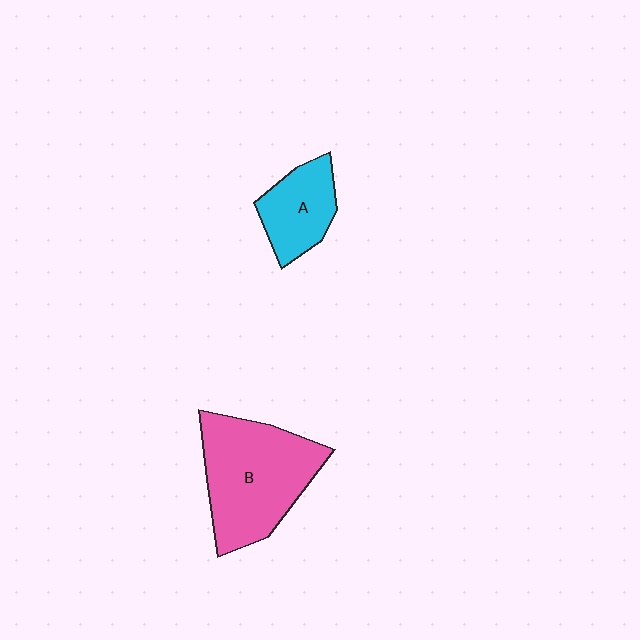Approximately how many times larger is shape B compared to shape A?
Approximately 2.0 times.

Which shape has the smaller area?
Shape A (cyan).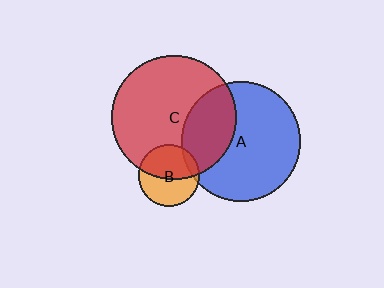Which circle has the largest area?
Circle C (red).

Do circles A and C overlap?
Yes.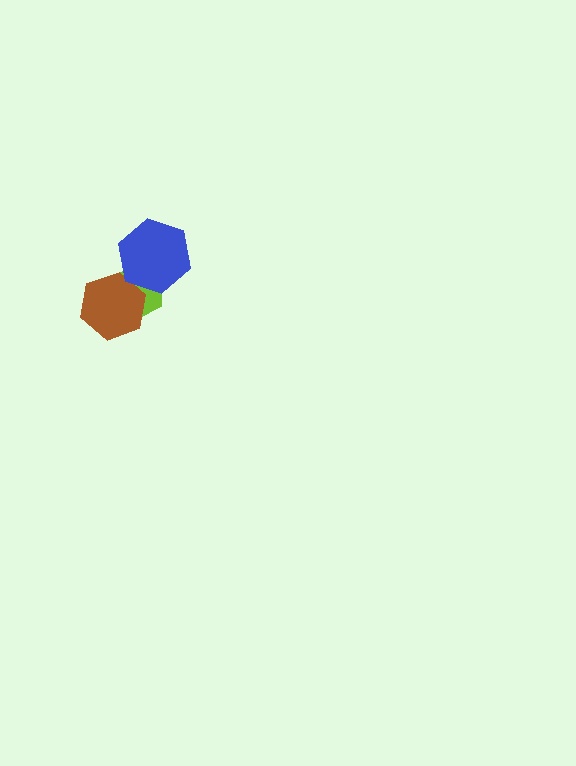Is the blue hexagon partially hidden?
No, no other shape covers it.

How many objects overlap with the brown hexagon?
2 objects overlap with the brown hexagon.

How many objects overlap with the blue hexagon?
2 objects overlap with the blue hexagon.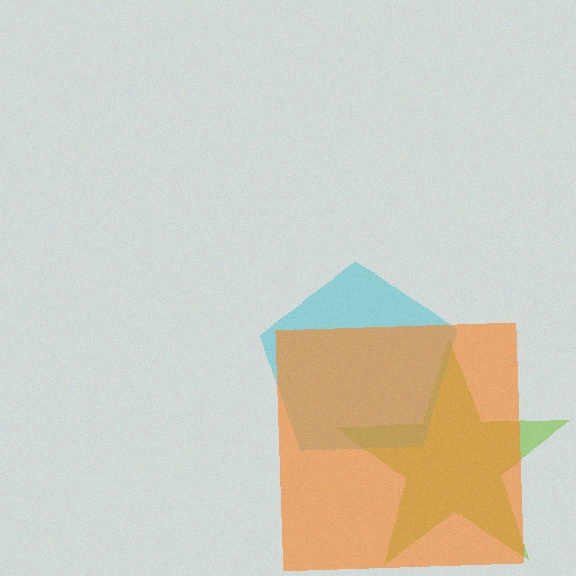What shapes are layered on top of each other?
The layered shapes are: a lime star, a cyan pentagon, an orange square.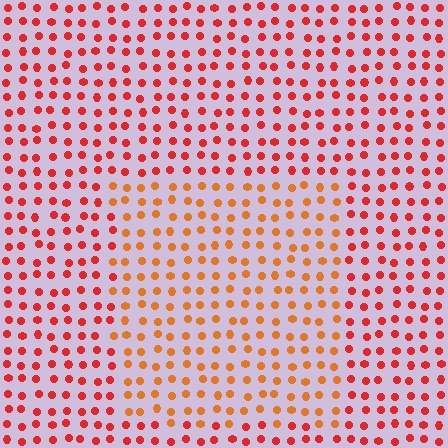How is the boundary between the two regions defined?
The boundary is defined purely by a slight shift in hue (about 27 degrees). Spacing, size, and orientation are identical on both sides.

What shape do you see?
I see a rectangle.